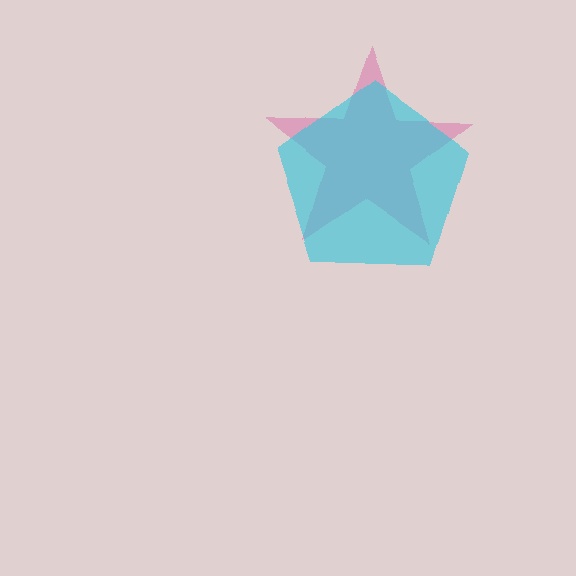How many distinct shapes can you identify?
There are 2 distinct shapes: a pink star, a cyan pentagon.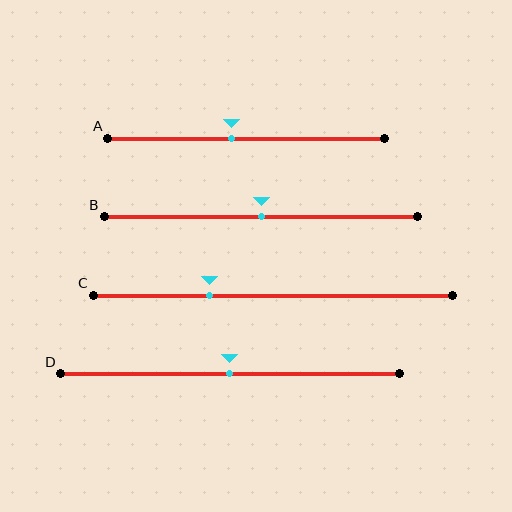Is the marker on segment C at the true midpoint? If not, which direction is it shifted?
No, the marker on segment C is shifted to the left by about 18% of the segment length.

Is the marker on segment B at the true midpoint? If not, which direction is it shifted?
Yes, the marker on segment B is at the true midpoint.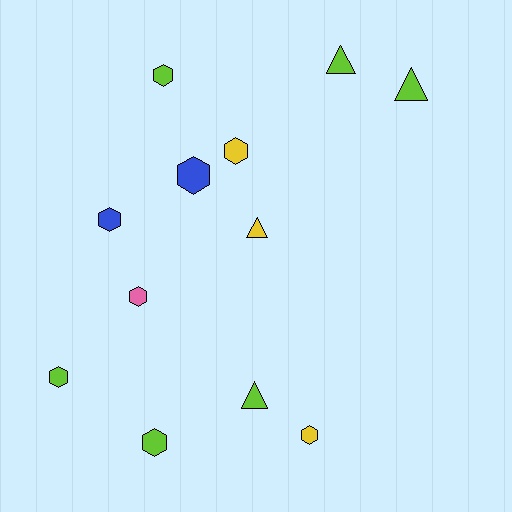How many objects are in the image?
There are 12 objects.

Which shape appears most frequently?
Hexagon, with 8 objects.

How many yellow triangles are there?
There is 1 yellow triangle.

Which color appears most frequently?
Lime, with 6 objects.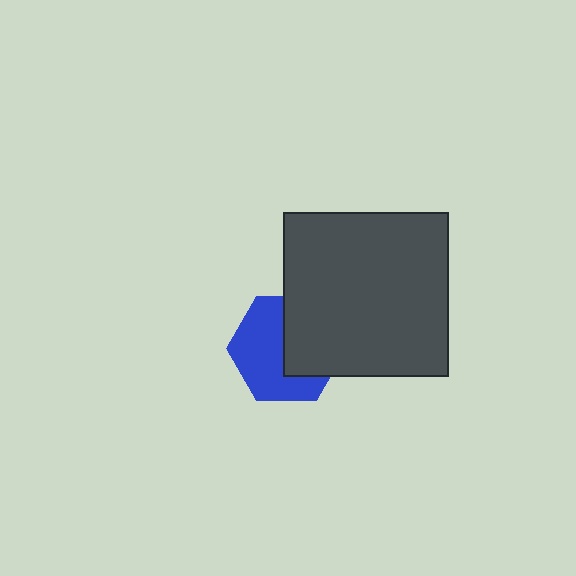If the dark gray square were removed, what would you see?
You would see the complete blue hexagon.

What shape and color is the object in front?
The object in front is a dark gray square.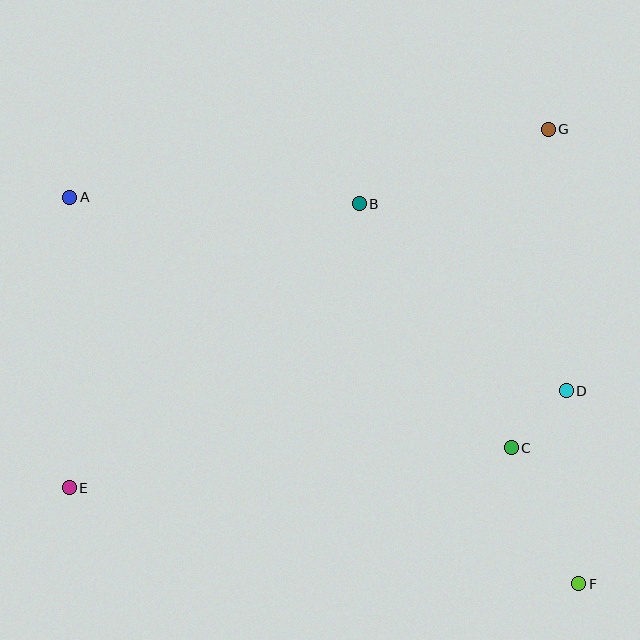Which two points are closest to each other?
Points C and D are closest to each other.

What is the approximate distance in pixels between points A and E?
The distance between A and E is approximately 291 pixels.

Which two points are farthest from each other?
Points A and F are farthest from each other.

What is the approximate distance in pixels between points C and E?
The distance between C and E is approximately 444 pixels.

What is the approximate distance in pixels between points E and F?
The distance between E and F is approximately 519 pixels.